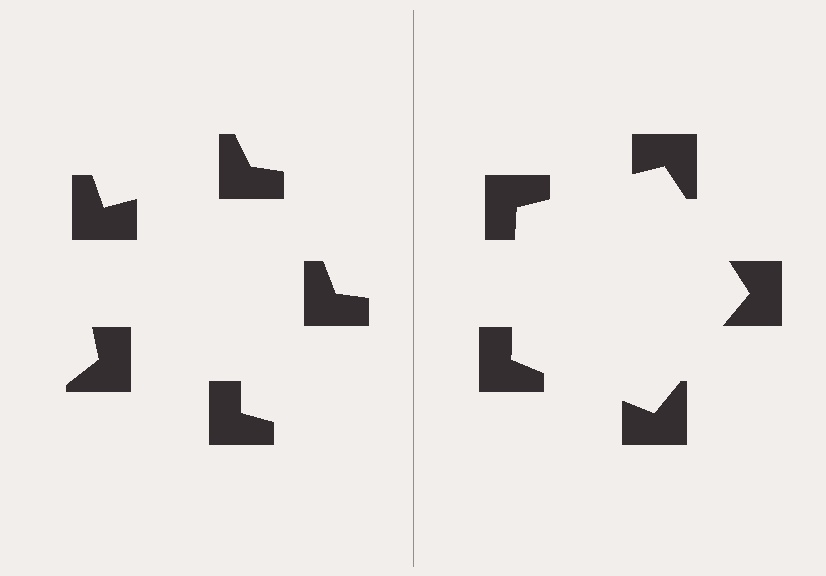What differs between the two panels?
The notched squares are positioned identically on both sides; only the wedge orientations differ. On the right they align to a pentagon; on the left they are misaligned.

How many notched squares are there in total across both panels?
10 — 5 on each side.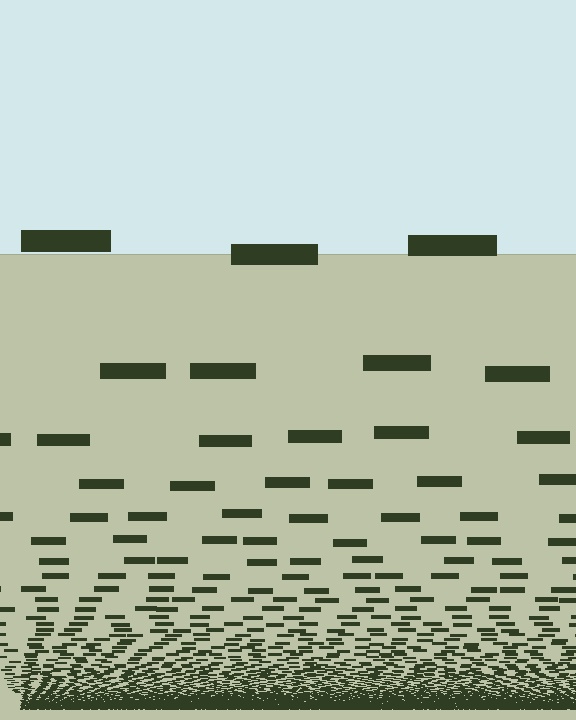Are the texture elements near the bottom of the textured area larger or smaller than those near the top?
Smaller. The gradient is inverted — elements near the bottom are smaller and denser.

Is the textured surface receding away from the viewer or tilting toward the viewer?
The surface appears to tilt toward the viewer. Texture elements get larger and sparser toward the top.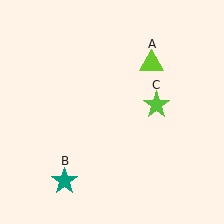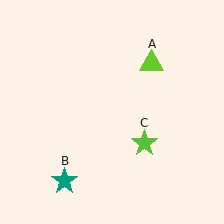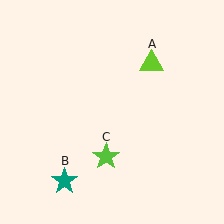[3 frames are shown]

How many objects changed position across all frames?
1 object changed position: lime star (object C).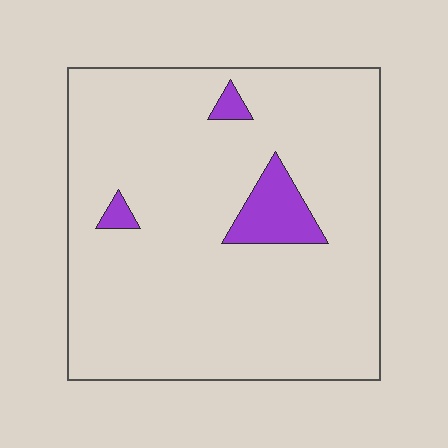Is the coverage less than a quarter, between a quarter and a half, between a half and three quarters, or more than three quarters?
Less than a quarter.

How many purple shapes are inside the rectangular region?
3.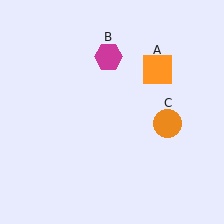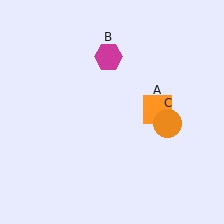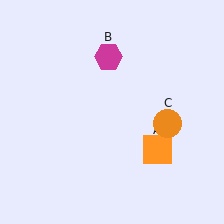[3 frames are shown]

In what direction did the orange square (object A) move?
The orange square (object A) moved down.